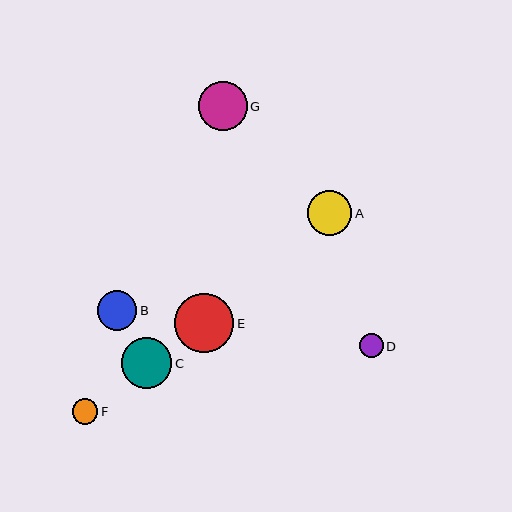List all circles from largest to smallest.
From largest to smallest: E, C, G, A, B, F, D.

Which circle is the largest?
Circle E is the largest with a size of approximately 59 pixels.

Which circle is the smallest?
Circle D is the smallest with a size of approximately 24 pixels.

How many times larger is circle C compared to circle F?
Circle C is approximately 2.0 times the size of circle F.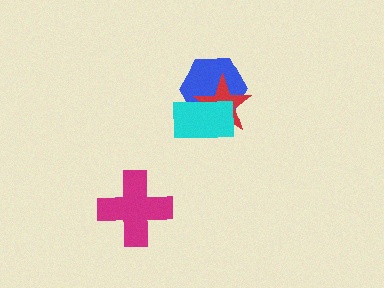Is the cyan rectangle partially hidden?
No, no other shape covers it.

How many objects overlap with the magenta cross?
0 objects overlap with the magenta cross.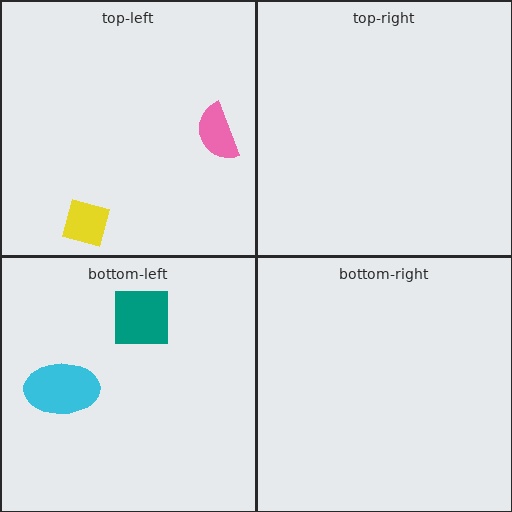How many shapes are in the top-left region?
2.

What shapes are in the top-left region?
The yellow square, the pink semicircle.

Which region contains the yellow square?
The top-left region.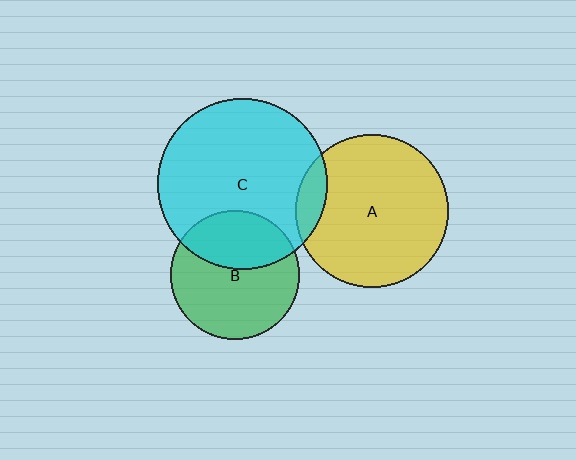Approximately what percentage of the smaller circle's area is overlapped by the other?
Approximately 10%.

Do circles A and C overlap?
Yes.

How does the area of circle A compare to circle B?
Approximately 1.4 times.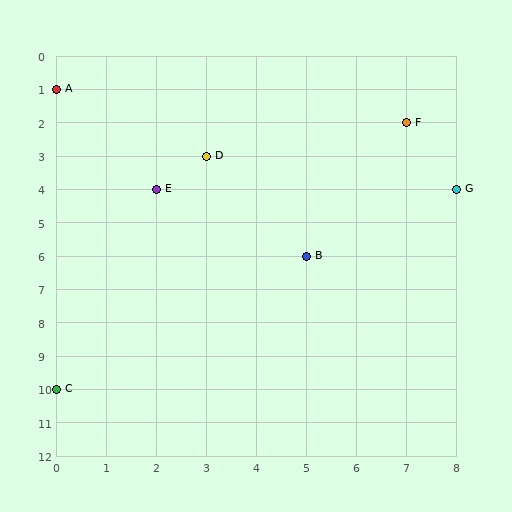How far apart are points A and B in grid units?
Points A and B are 5 columns and 5 rows apart (about 7.1 grid units diagonally).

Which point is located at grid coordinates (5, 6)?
Point B is at (5, 6).